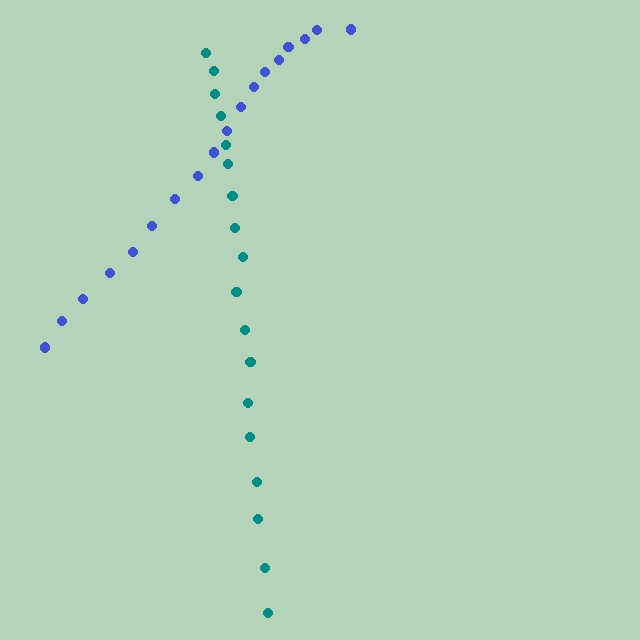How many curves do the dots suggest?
There are 2 distinct paths.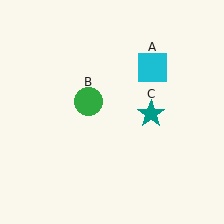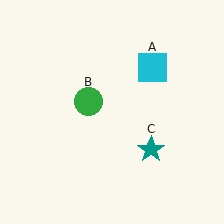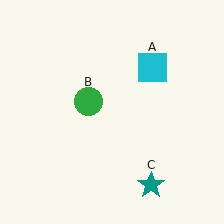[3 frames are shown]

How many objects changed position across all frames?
1 object changed position: teal star (object C).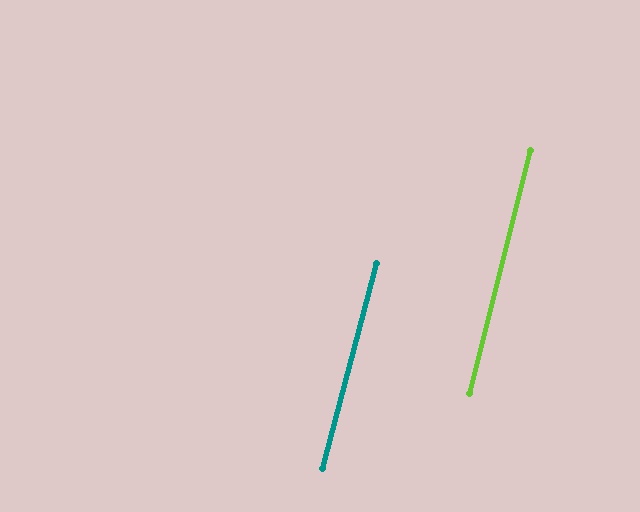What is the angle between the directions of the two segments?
Approximately 1 degree.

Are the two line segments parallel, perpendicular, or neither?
Parallel — their directions differ by only 0.8°.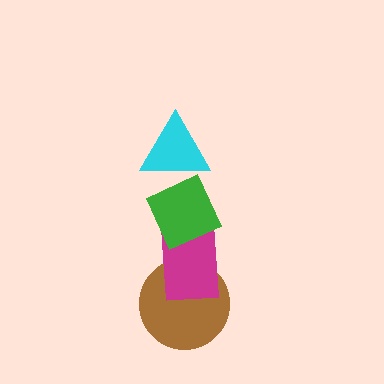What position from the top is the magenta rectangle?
The magenta rectangle is 3rd from the top.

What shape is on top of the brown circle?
The magenta rectangle is on top of the brown circle.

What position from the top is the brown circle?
The brown circle is 4th from the top.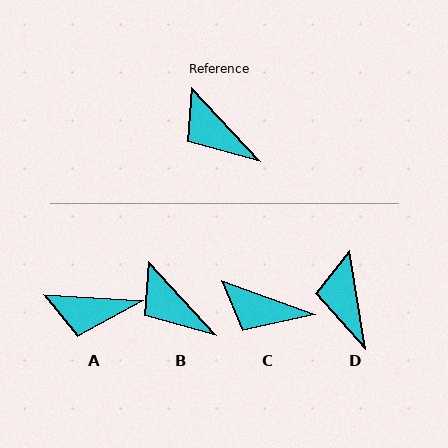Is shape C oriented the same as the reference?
No, it is off by about 27 degrees.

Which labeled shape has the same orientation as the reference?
B.